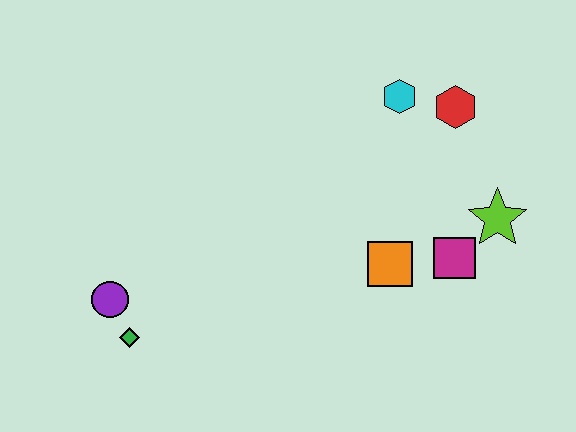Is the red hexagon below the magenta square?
No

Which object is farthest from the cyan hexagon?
The green diamond is farthest from the cyan hexagon.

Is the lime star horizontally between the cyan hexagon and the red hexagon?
No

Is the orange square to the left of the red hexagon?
Yes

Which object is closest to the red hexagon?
The cyan hexagon is closest to the red hexagon.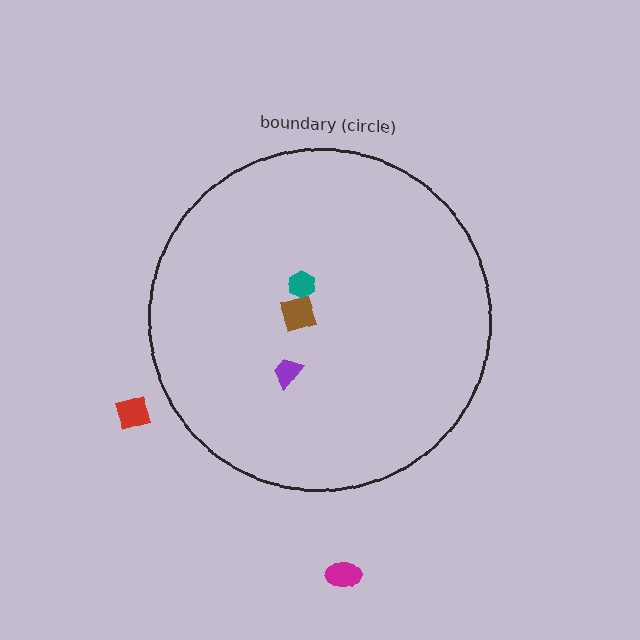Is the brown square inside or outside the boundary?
Inside.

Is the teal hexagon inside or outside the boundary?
Inside.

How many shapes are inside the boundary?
3 inside, 2 outside.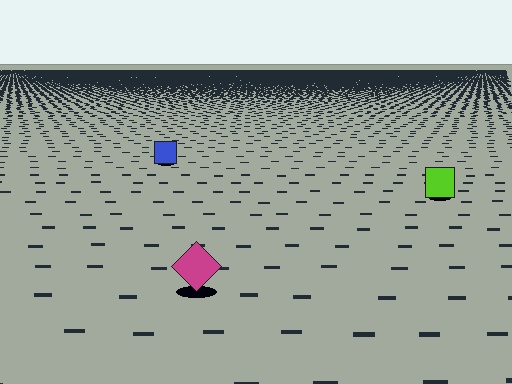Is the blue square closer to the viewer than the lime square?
No. The lime square is closer — you can tell from the texture gradient: the ground texture is coarser near it.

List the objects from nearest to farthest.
From nearest to farthest: the magenta diamond, the lime square, the blue square.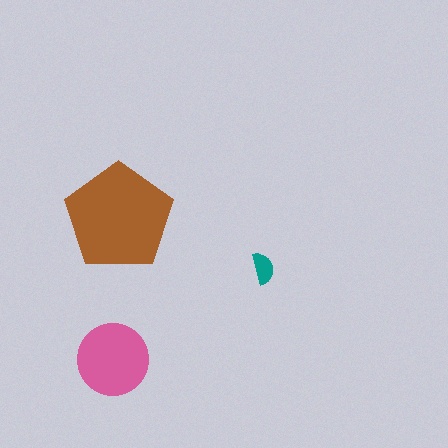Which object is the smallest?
The teal semicircle.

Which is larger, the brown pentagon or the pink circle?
The brown pentagon.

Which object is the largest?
The brown pentagon.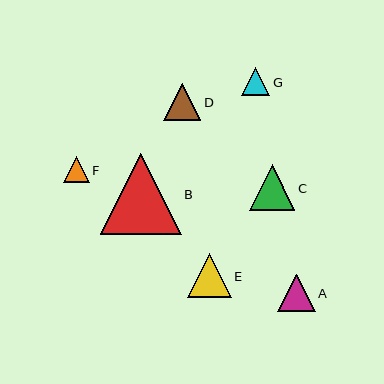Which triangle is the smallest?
Triangle F is the smallest with a size of approximately 25 pixels.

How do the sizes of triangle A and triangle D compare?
Triangle A and triangle D are approximately the same size.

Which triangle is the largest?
Triangle B is the largest with a size of approximately 81 pixels.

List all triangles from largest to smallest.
From largest to smallest: B, C, E, A, D, G, F.